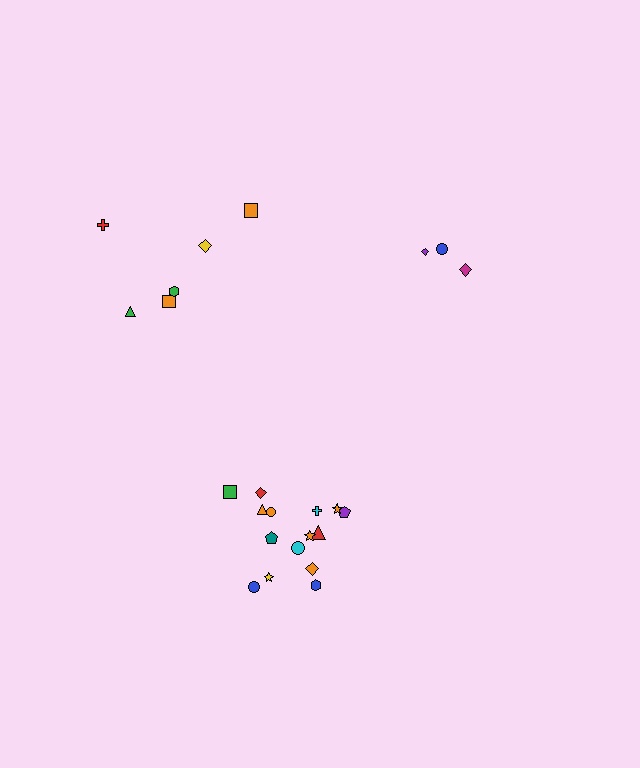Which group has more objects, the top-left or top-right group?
The top-left group.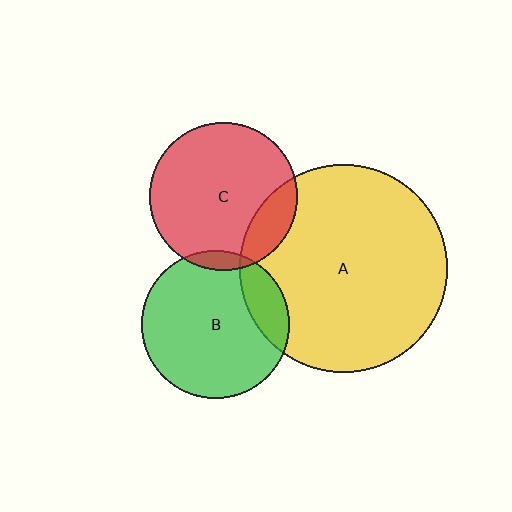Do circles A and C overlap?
Yes.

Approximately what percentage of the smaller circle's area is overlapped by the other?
Approximately 15%.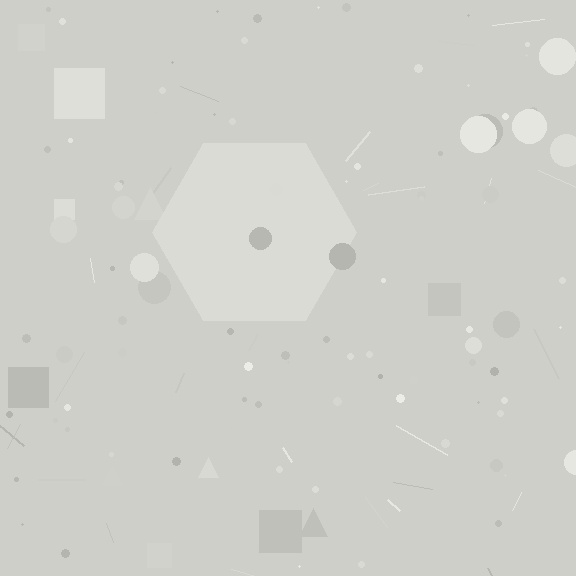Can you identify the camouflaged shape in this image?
The camouflaged shape is a hexagon.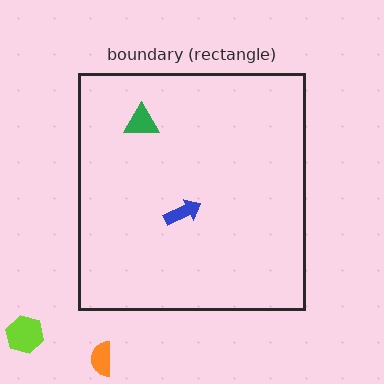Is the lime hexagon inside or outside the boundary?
Outside.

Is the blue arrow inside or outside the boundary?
Inside.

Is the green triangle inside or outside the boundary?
Inside.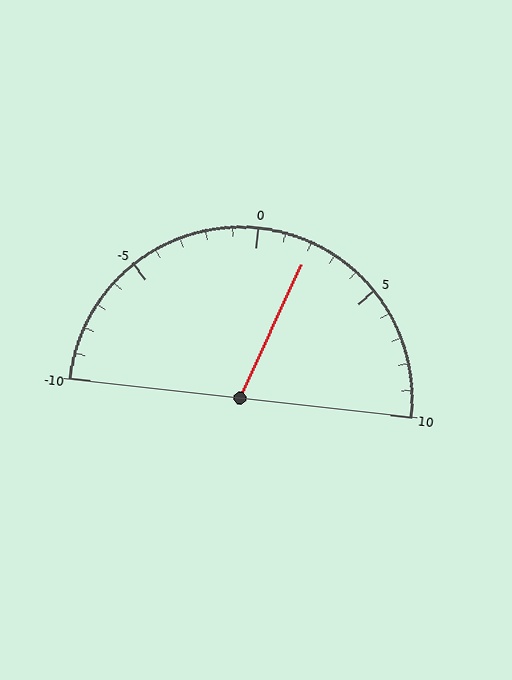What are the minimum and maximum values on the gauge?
The gauge ranges from -10 to 10.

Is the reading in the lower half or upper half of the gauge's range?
The reading is in the upper half of the range (-10 to 10).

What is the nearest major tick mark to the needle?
The nearest major tick mark is 0.